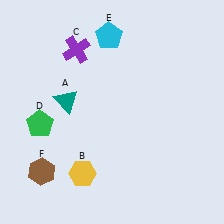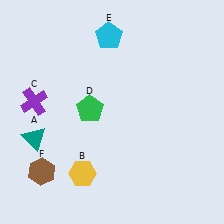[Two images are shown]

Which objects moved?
The objects that moved are: the teal triangle (A), the purple cross (C), the green pentagon (D).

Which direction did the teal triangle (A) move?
The teal triangle (A) moved down.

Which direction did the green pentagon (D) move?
The green pentagon (D) moved right.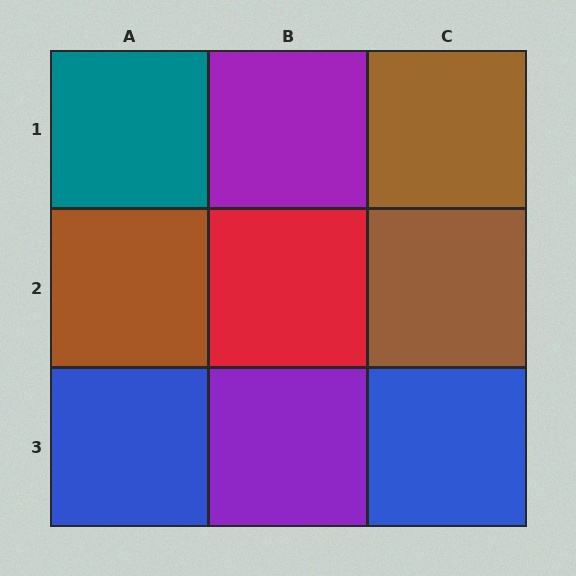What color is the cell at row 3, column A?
Blue.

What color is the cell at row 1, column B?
Purple.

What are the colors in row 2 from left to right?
Brown, red, brown.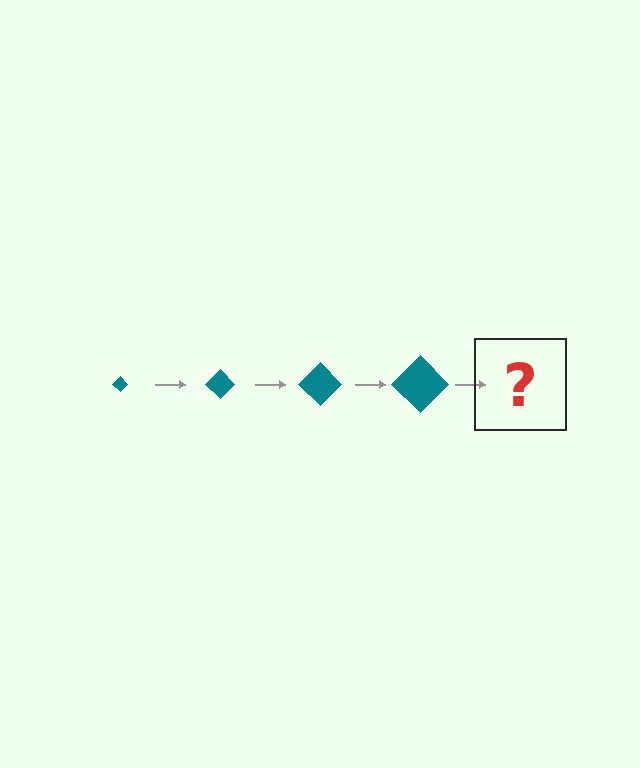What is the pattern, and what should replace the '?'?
The pattern is that the diamond gets progressively larger each step. The '?' should be a teal diamond, larger than the previous one.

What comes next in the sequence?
The next element should be a teal diamond, larger than the previous one.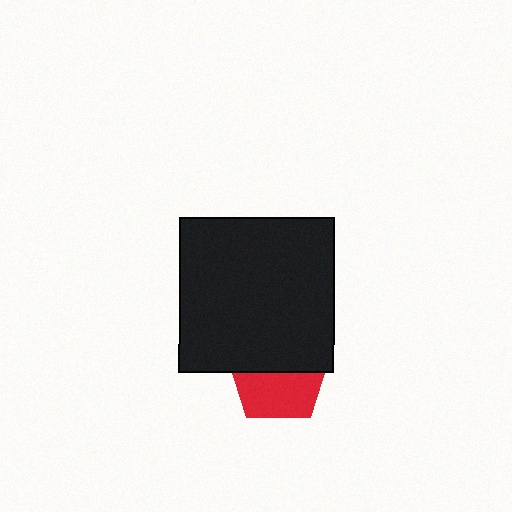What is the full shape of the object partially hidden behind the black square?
The partially hidden object is a red pentagon.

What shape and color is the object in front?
The object in front is a black square.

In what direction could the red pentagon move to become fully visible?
The red pentagon could move down. That would shift it out from behind the black square entirely.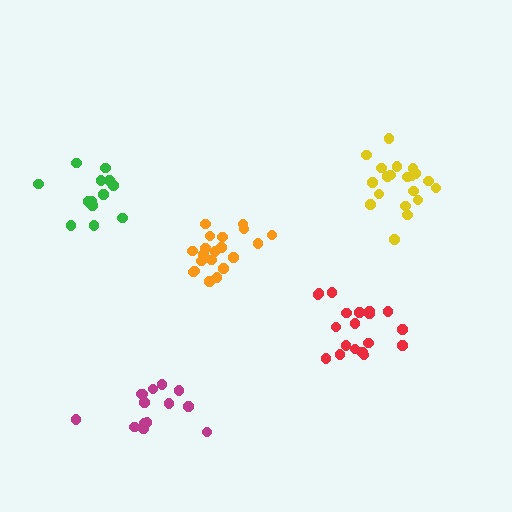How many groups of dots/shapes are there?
There are 5 groups.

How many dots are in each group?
Group 1: 20 dots, Group 2: 14 dots, Group 3: 19 dots, Group 4: 20 dots, Group 5: 14 dots (87 total).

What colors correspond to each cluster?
The clusters are colored: orange, green, red, yellow, magenta.